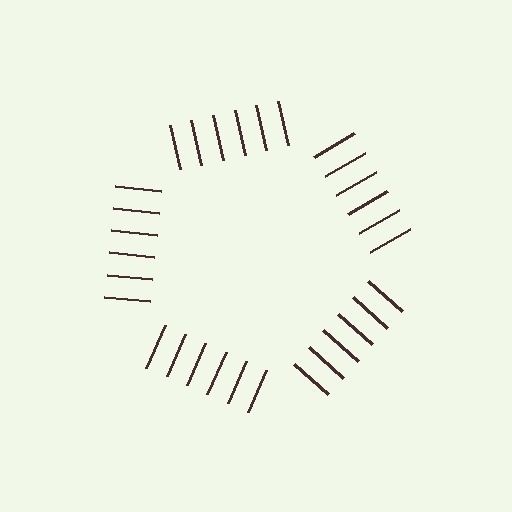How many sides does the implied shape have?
5 sides — the line-ends trace a pentagon.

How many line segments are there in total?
30 — 6 along each of the 5 edges.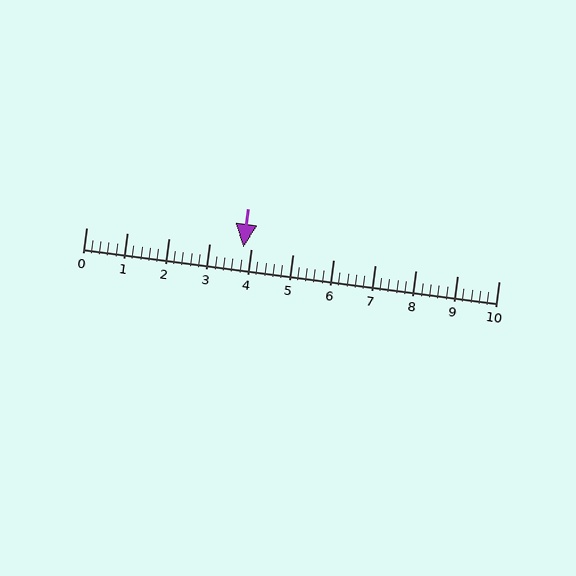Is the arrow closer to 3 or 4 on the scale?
The arrow is closer to 4.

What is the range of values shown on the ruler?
The ruler shows values from 0 to 10.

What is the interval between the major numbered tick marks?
The major tick marks are spaced 1 units apart.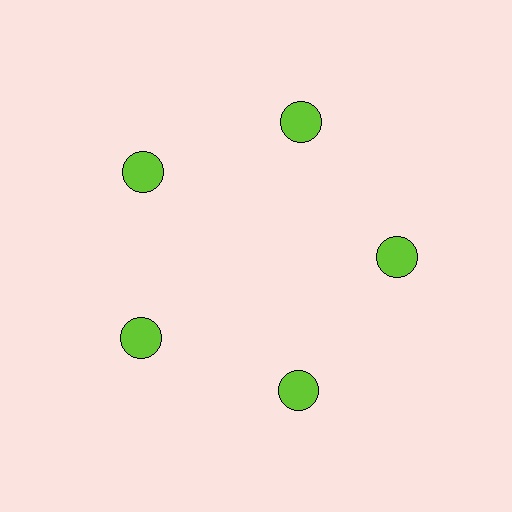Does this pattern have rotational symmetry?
Yes, this pattern has 5-fold rotational symmetry. It looks the same after rotating 72 degrees around the center.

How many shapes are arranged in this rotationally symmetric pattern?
There are 5 shapes, arranged in 5 groups of 1.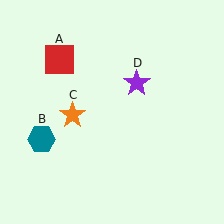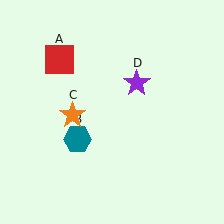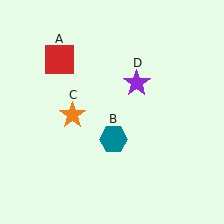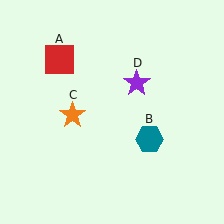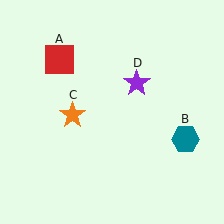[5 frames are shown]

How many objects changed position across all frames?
1 object changed position: teal hexagon (object B).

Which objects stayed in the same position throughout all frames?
Red square (object A) and orange star (object C) and purple star (object D) remained stationary.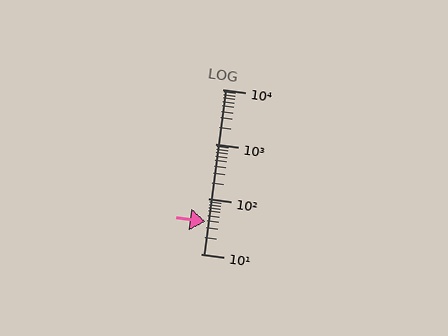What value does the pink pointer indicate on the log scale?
The pointer indicates approximately 39.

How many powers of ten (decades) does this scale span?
The scale spans 3 decades, from 10 to 10000.